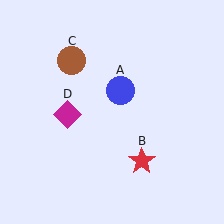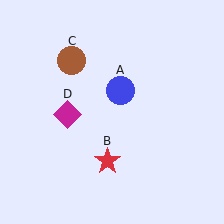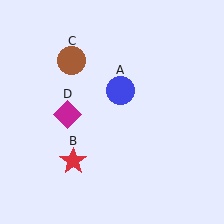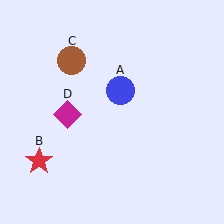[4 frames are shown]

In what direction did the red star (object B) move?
The red star (object B) moved left.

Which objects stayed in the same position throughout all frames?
Blue circle (object A) and brown circle (object C) and magenta diamond (object D) remained stationary.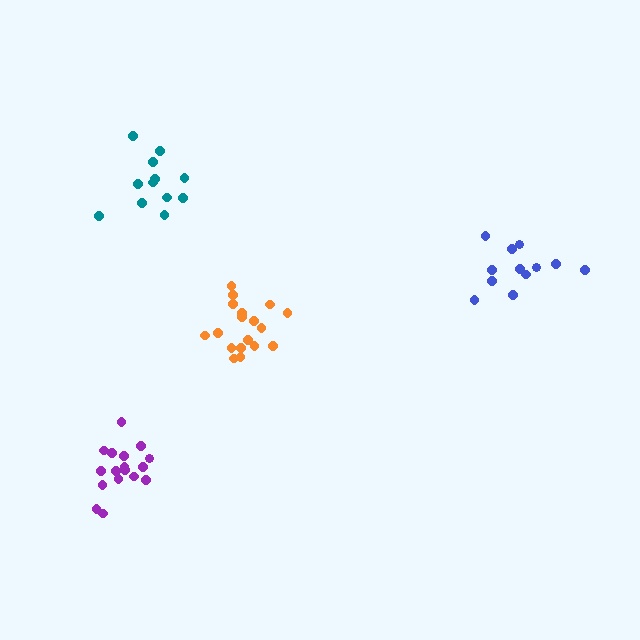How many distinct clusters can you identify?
There are 4 distinct clusters.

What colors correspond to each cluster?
The clusters are colored: orange, teal, blue, purple.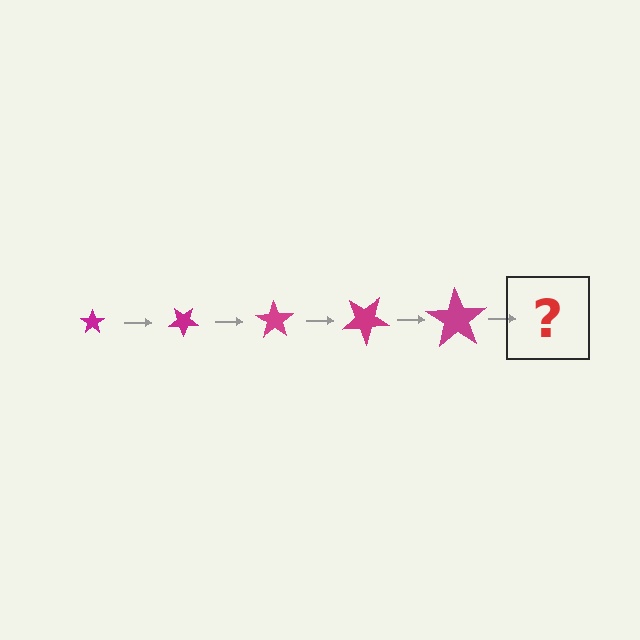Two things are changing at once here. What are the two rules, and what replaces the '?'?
The two rules are that the star grows larger each step and it rotates 35 degrees each step. The '?' should be a star, larger than the previous one and rotated 175 degrees from the start.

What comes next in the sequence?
The next element should be a star, larger than the previous one and rotated 175 degrees from the start.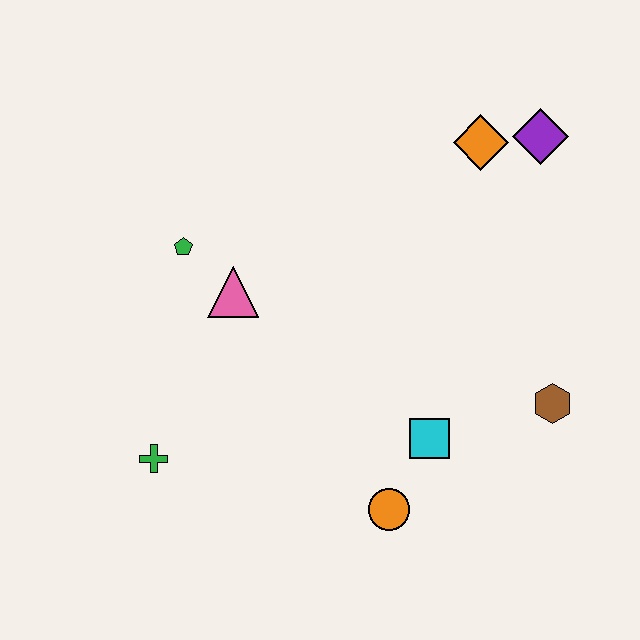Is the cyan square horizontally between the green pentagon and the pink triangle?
No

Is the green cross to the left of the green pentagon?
Yes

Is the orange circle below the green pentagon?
Yes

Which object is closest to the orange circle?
The cyan square is closest to the orange circle.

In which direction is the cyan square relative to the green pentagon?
The cyan square is to the right of the green pentagon.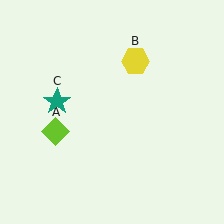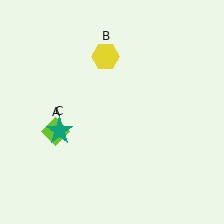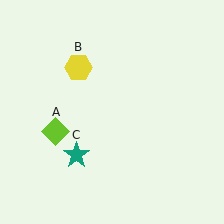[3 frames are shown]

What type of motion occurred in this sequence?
The yellow hexagon (object B), teal star (object C) rotated counterclockwise around the center of the scene.